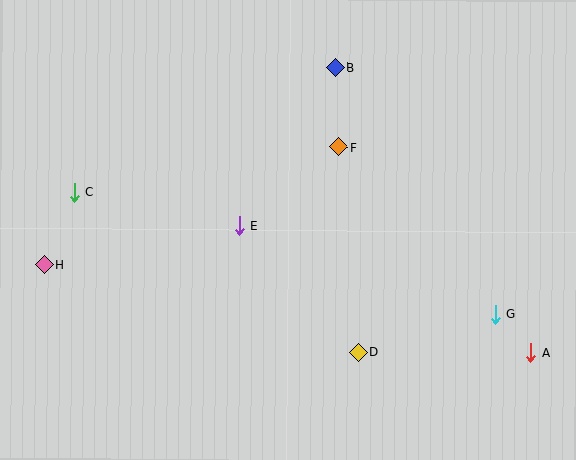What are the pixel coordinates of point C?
Point C is at (75, 193).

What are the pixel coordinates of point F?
Point F is at (339, 147).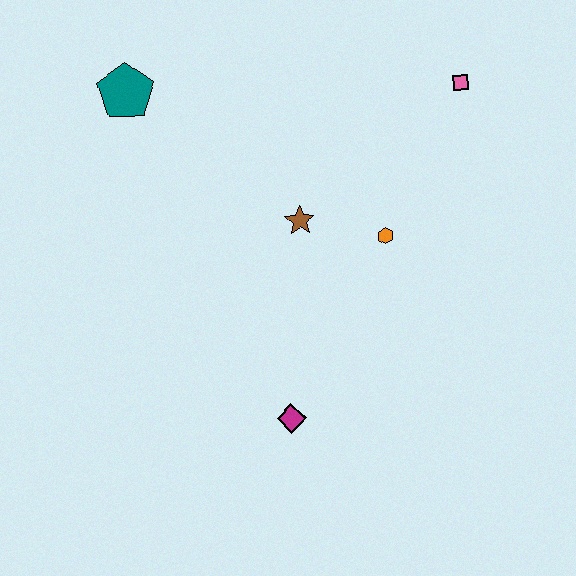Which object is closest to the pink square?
The orange hexagon is closest to the pink square.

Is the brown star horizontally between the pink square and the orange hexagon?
No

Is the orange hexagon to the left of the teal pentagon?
No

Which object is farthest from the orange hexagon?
The teal pentagon is farthest from the orange hexagon.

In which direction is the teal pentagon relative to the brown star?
The teal pentagon is to the left of the brown star.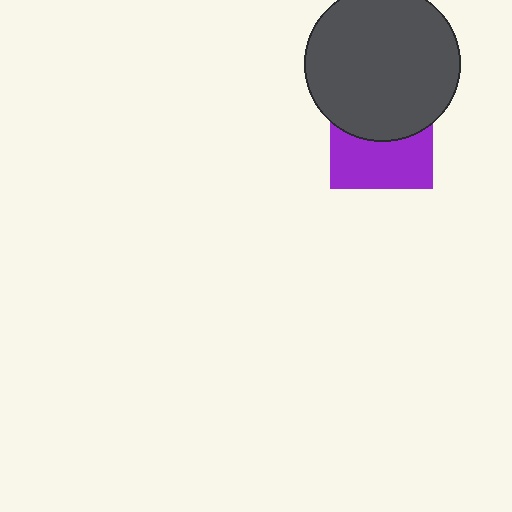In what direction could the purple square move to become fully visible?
The purple square could move down. That would shift it out from behind the dark gray circle entirely.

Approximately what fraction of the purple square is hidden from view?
Roughly 48% of the purple square is hidden behind the dark gray circle.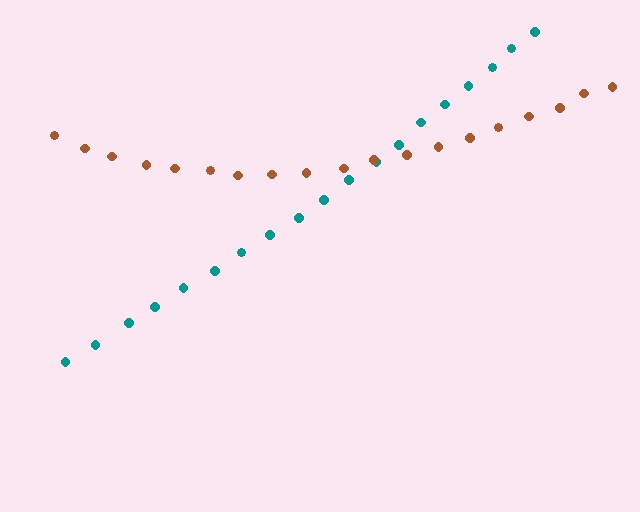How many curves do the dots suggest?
There are 2 distinct paths.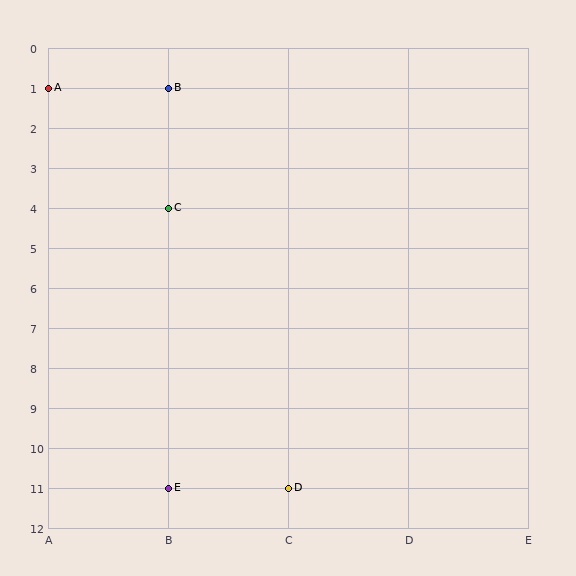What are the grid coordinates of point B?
Point B is at grid coordinates (B, 1).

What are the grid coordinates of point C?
Point C is at grid coordinates (B, 4).